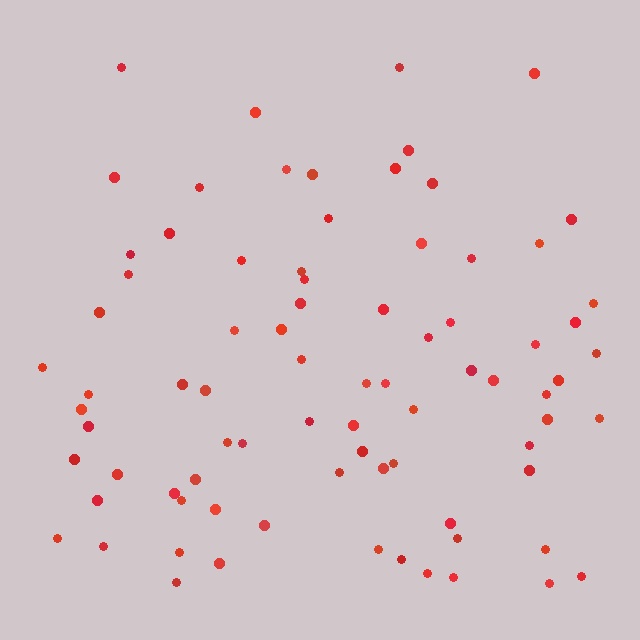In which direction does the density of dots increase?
From top to bottom, with the bottom side densest.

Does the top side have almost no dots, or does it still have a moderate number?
Still a moderate number, just noticeably fewer than the bottom.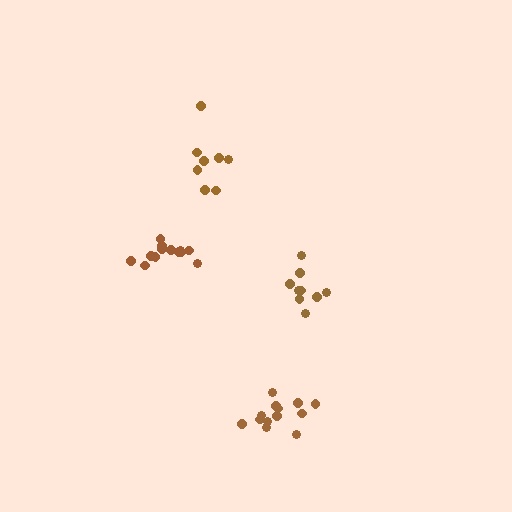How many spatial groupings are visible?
There are 4 spatial groupings.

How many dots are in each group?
Group 1: 13 dots, Group 2: 9 dots, Group 3: 8 dots, Group 4: 13 dots (43 total).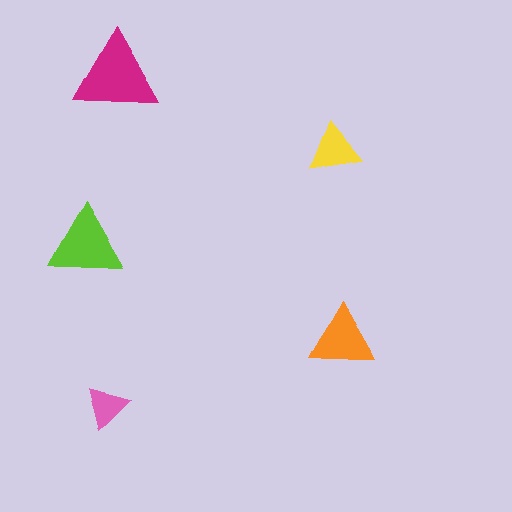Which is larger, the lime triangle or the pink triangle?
The lime one.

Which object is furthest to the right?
The orange triangle is rightmost.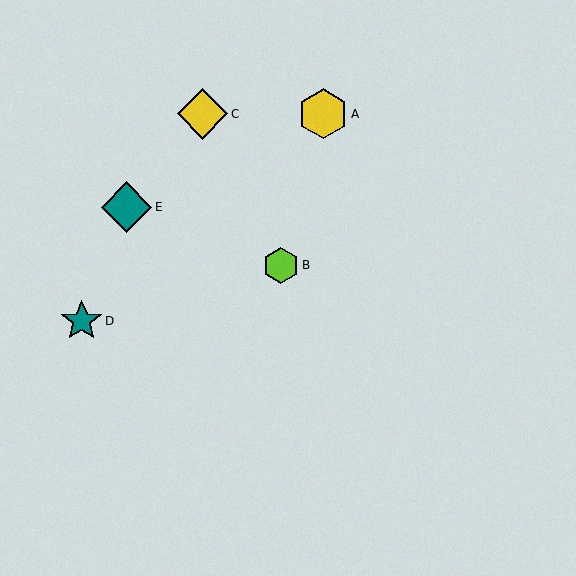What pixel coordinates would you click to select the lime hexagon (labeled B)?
Click at (281, 265) to select the lime hexagon B.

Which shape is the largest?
The yellow diamond (labeled C) is the largest.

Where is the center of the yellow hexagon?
The center of the yellow hexagon is at (323, 114).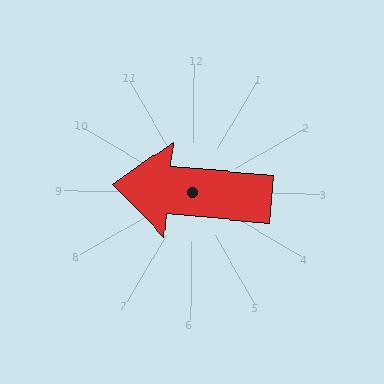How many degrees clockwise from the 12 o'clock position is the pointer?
Approximately 275 degrees.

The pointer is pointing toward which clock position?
Roughly 9 o'clock.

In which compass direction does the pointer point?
West.